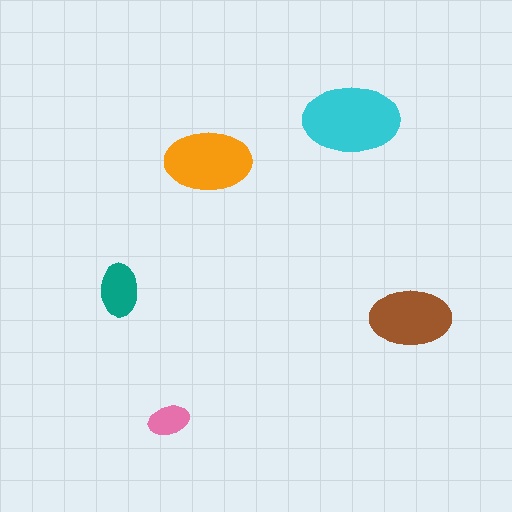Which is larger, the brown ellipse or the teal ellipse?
The brown one.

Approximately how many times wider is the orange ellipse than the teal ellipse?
About 1.5 times wider.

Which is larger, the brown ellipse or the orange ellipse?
The orange one.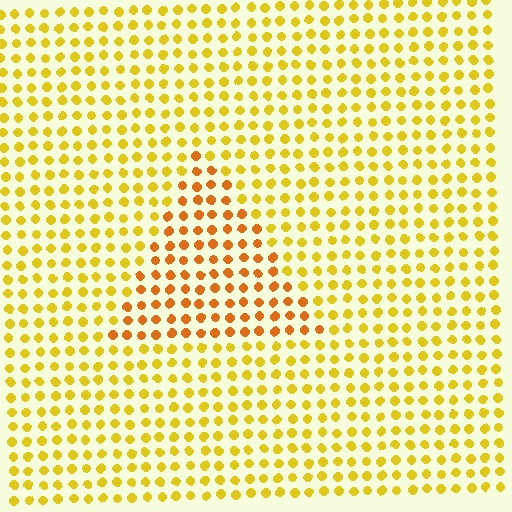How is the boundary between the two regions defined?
The boundary is defined purely by a slight shift in hue (about 28 degrees). Spacing, size, and orientation are identical on both sides.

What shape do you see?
I see a triangle.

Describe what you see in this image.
The image is filled with small yellow elements in a uniform arrangement. A triangle-shaped region is visible where the elements are tinted to a slightly different hue, forming a subtle color boundary.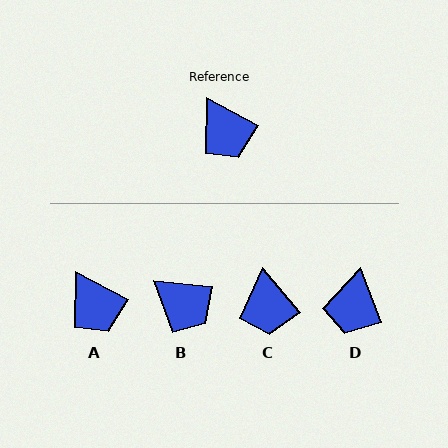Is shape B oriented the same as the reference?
No, it is off by about 21 degrees.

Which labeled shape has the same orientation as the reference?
A.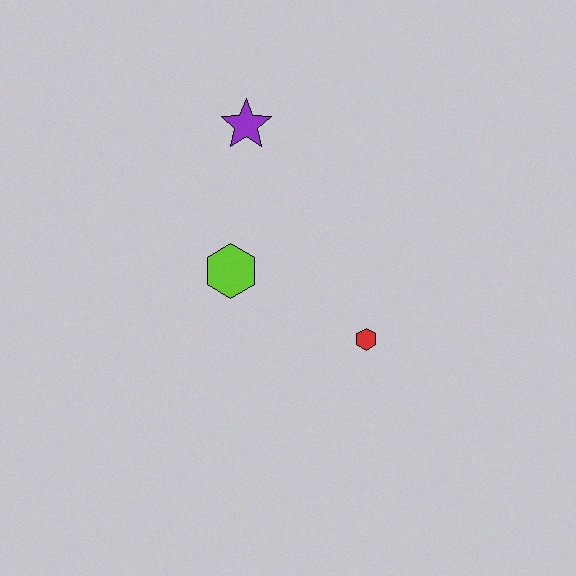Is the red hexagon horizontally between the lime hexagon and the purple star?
No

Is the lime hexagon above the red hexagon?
Yes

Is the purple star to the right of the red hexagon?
No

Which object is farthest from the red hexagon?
The purple star is farthest from the red hexagon.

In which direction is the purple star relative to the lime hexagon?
The purple star is above the lime hexagon.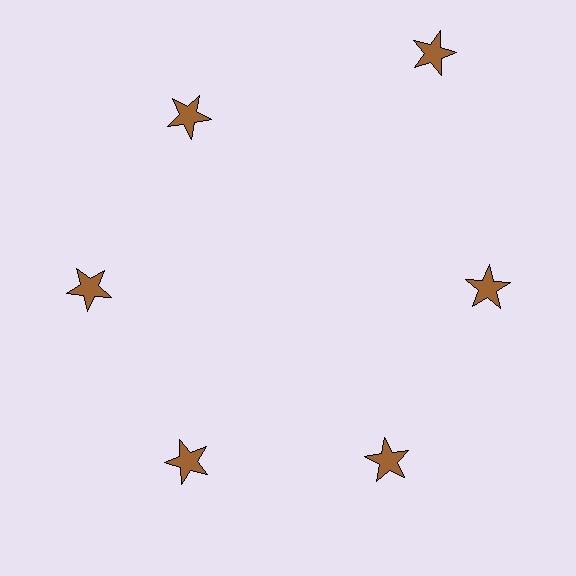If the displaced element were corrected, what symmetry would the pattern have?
It would have 6-fold rotational symmetry — the pattern would map onto itself every 60 degrees.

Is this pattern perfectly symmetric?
No. The 6 brown stars are arranged in a ring, but one element near the 1 o'clock position is pushed outward from the center, breaking the 6-fold rotational symmetry.